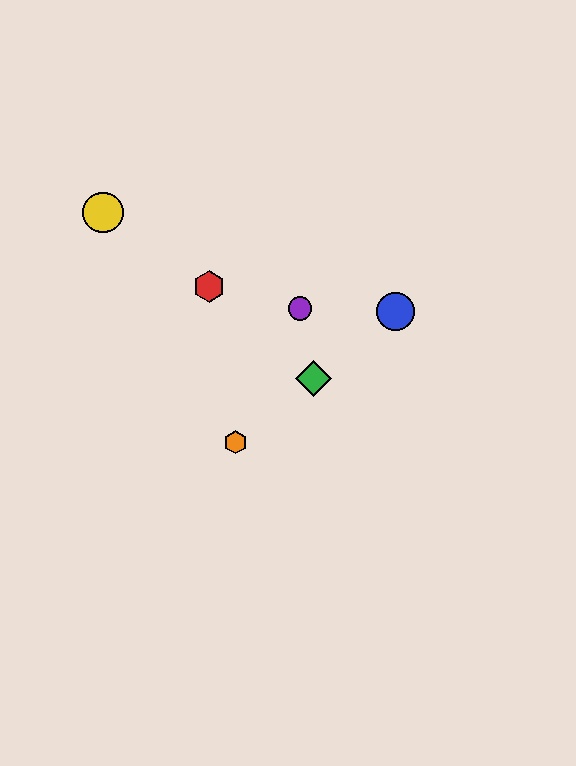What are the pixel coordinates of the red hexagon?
The red hexagon is at (209, 287).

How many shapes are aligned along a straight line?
3 shapes (the blue circle, the green diamond, the orange hexagon) are aligned along a straight line.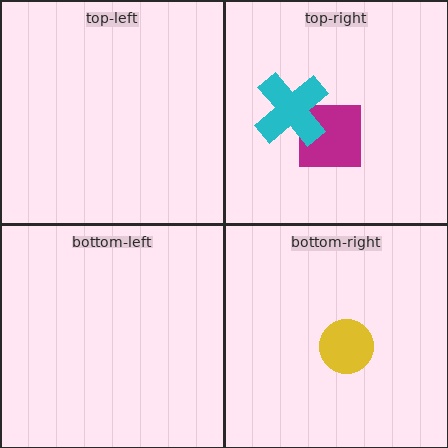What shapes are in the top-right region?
The magenta square, the cyan cross.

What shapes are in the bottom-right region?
The yellow circle.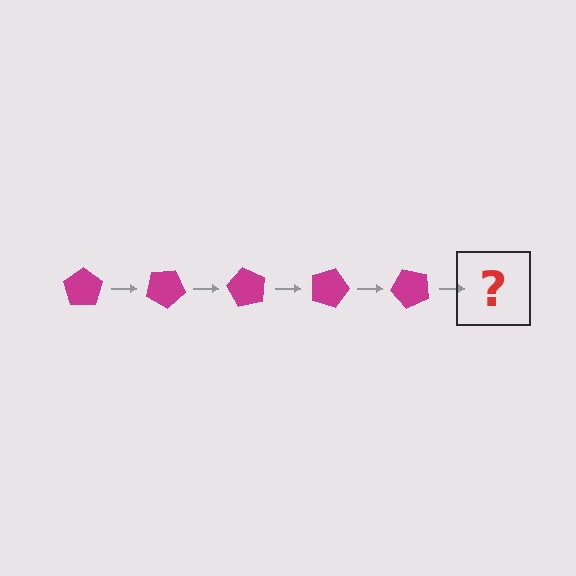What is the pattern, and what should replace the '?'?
The pattern is that the pentagon rotates 30 degrees each step. The '?' should be a magenta pentagon rotated 150 degrees.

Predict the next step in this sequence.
The next step is a magenta pentagon rotated 150 degrees.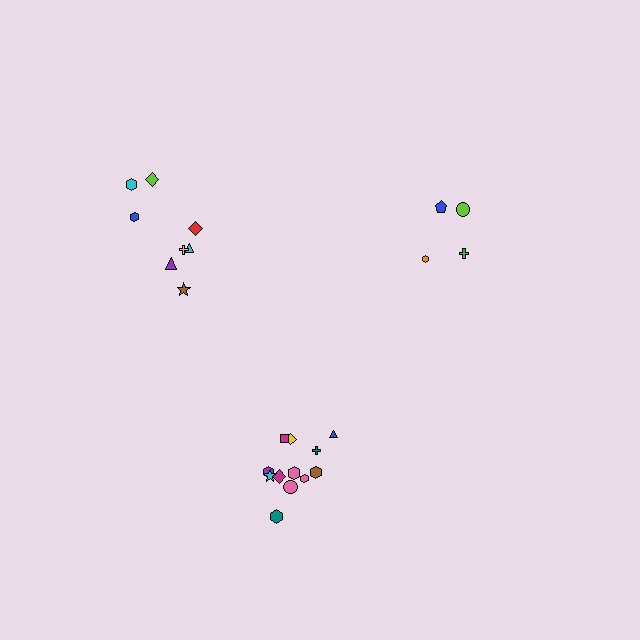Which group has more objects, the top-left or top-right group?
The top-left group.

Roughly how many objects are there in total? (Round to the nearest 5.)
Roughly 25 objects in total.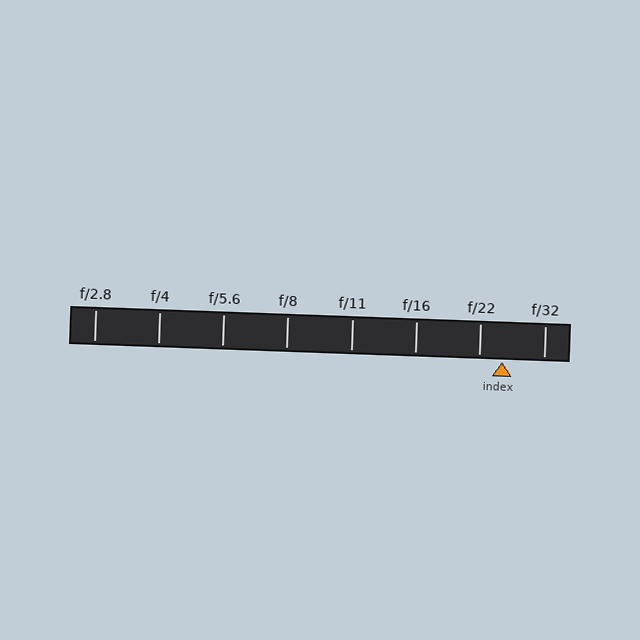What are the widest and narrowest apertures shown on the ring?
The widest aperture shown is f/2.8 and the narrowest is f/32.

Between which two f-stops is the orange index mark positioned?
The index mark is between f/22 and f/32.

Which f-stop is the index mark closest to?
The index mark is closest to f/22.